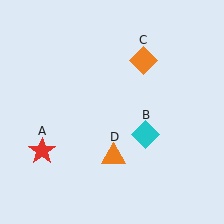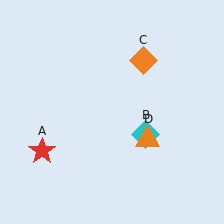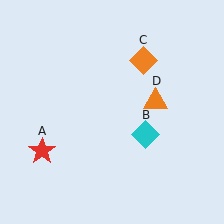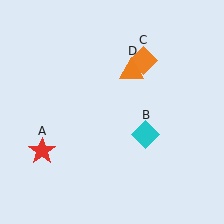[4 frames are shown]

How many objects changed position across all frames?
1 object changed position: orange triangle (object D).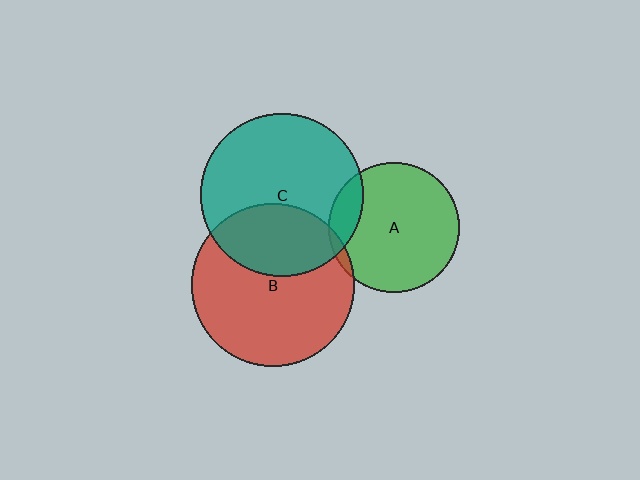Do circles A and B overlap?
Yes.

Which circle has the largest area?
Circle C (teal).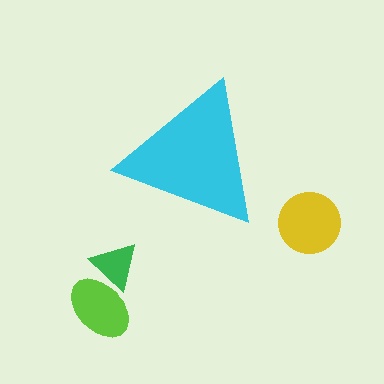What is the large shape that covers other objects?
A cyan triangle.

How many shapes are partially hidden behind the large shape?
0 shapes are partially hidden.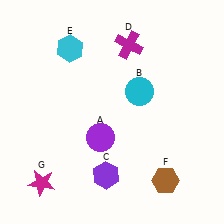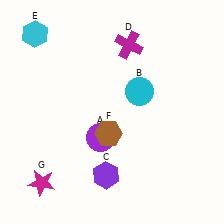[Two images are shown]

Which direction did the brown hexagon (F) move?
The brown hexagon (F) moved left.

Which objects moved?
The objects that moved are: the cyan hexagon (E), the brown hexagon (F).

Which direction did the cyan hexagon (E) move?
The cyan hexagon (E) moved left.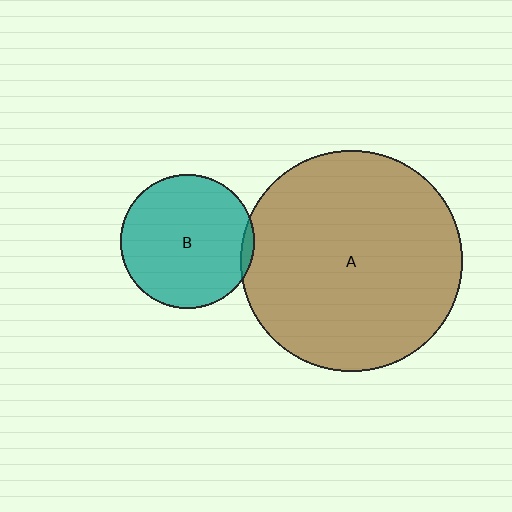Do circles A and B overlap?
Yes.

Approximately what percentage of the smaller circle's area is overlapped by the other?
Approximately 5%.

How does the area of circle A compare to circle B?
Approximately 2.7 times.